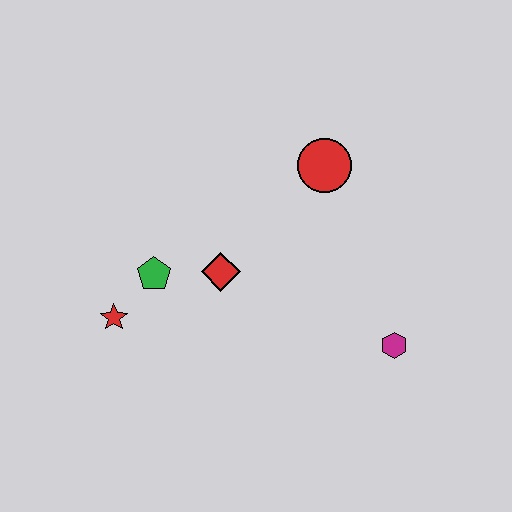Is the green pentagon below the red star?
No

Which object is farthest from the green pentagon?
The magenta hexagon is farthest from the green pentagon.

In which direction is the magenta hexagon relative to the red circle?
The magenta hexagon is below the red circle.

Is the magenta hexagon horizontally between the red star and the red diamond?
No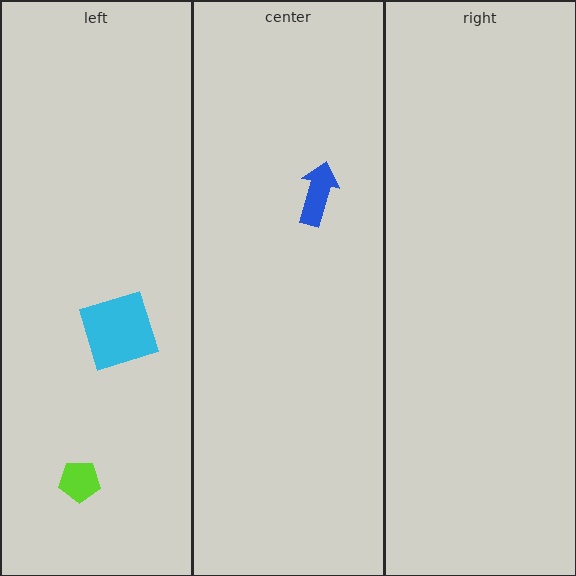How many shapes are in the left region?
2.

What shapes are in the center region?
The blue arrow.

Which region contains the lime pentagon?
The left region.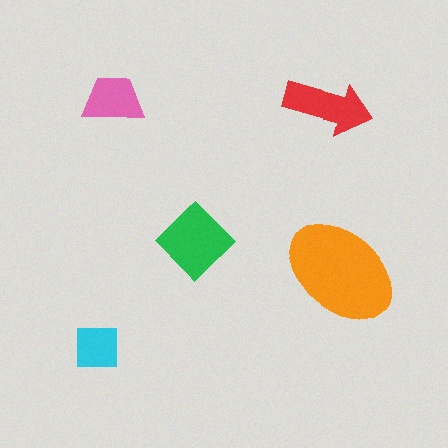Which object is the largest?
The orange ellipse.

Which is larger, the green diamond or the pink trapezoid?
The green diamond.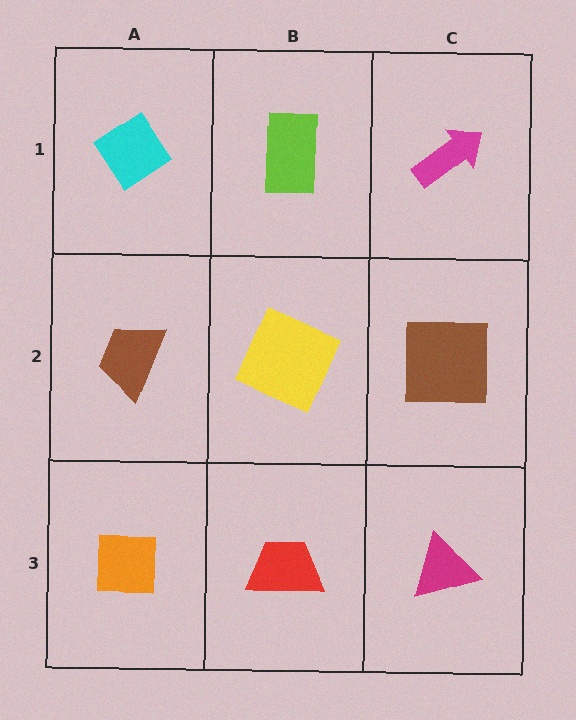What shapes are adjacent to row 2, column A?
A cyan diamond (row 1, column A), an orange square (row 3, column A), a yellow square (row 2, column B).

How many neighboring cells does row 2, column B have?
4.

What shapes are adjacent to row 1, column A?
A brown trapezoid (row 2, column A), a lime rectangle (row 1, column B).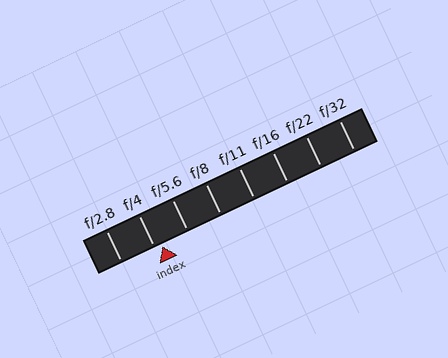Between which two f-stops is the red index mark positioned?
The index mark is between f/4 and f/5.6.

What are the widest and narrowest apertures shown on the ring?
The widest aperture shown is f/2.8 and the narrowest is f/32.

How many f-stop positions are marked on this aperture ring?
There are 8 f-stop positions marked.